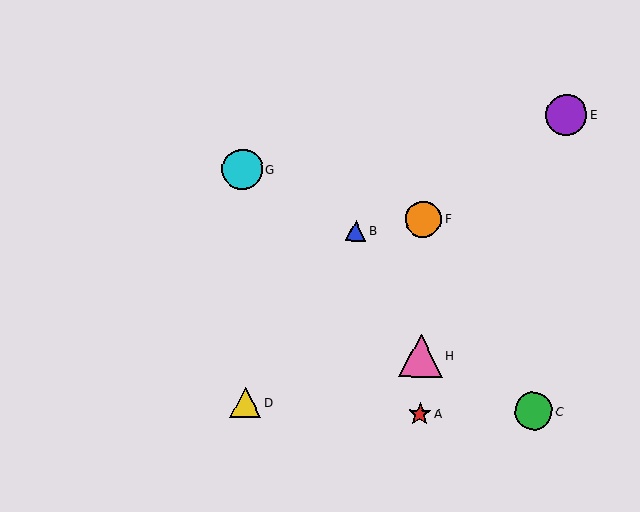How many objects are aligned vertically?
3 objects (A, F, H) are aligned vertically.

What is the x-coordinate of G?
Object G is at x≈243.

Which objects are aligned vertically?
Objects A, F, H are aligned vertically.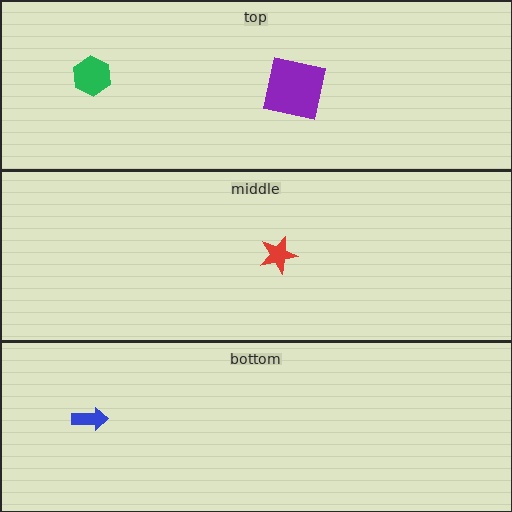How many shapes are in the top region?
2.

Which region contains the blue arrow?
The bottom region.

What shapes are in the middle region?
The red star.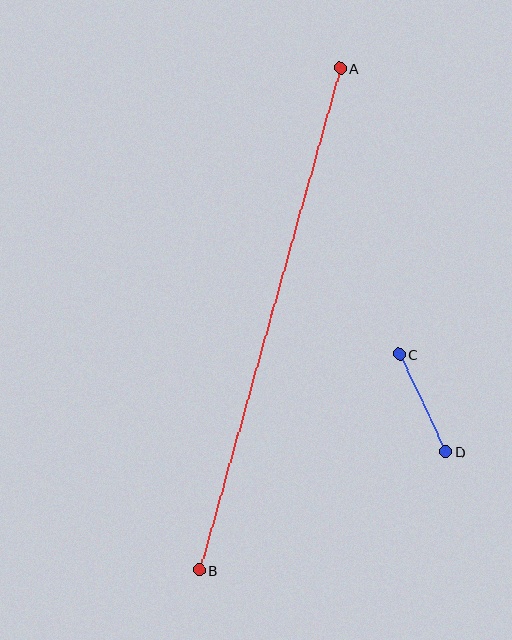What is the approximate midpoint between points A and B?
The midpoint is at approximately (270, 319) pixels.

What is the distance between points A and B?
The distance is approximately 521 pixels.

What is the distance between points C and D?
The distance is approximately 108 pixels.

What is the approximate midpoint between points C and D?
The midpoint is at approximately (422, 403) pixels.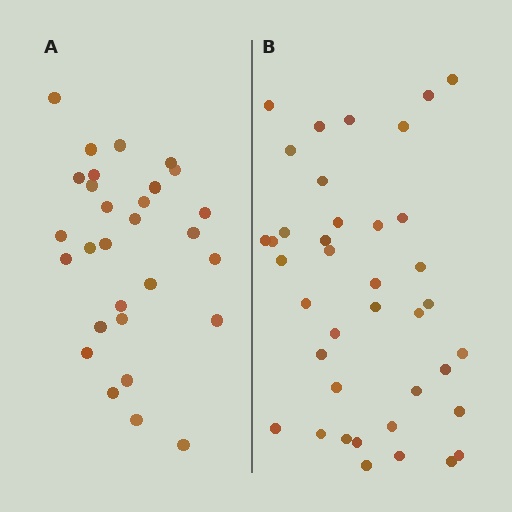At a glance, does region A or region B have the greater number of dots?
Region B (the right region) has more dots.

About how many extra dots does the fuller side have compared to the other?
Region B has roughly 10 or so more dots than region A.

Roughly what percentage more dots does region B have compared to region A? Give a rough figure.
About 35% more.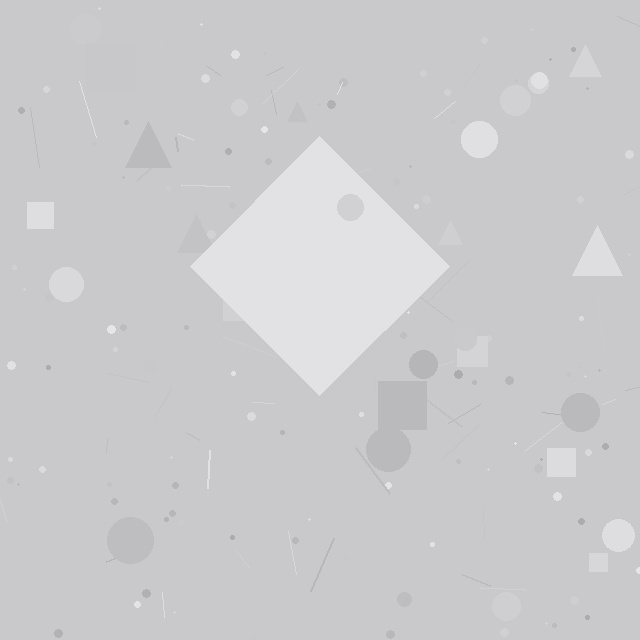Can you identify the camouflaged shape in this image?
The camouflaged shape is a diamond.